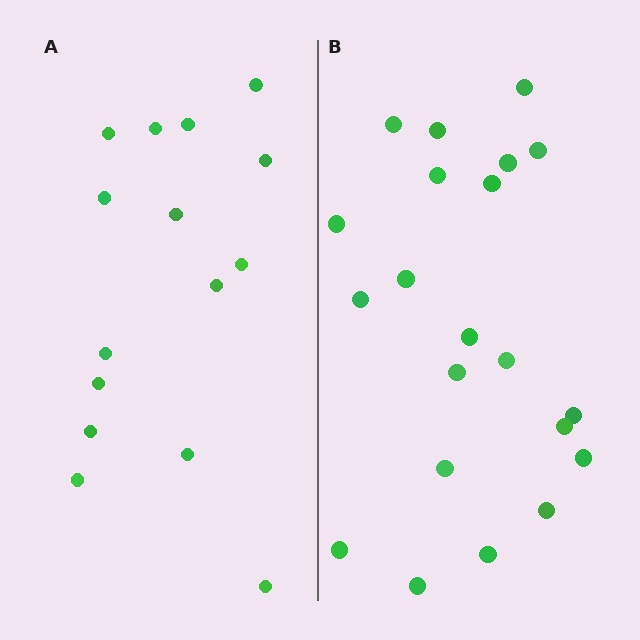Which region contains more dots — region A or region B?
Region B (the right region) has more dots.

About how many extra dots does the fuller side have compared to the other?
Region B has about 6 more dots than region A.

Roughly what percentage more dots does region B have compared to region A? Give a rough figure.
About 40% more.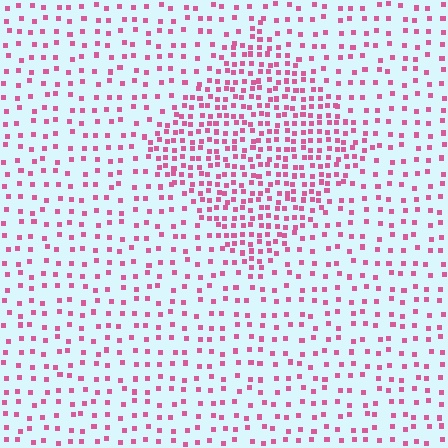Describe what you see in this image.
The image contains small pink elements arranged at two different densities. A diamond-shaped region is visible where the elements are more densely packed than the surrounding area.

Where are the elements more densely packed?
The elements are more densely packed inside the diamond boundary.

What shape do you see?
I see a diamond.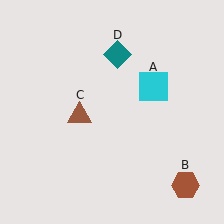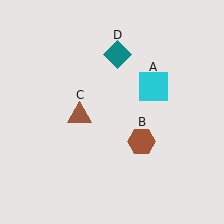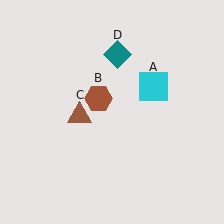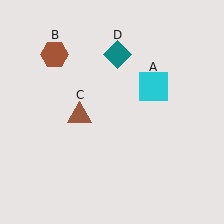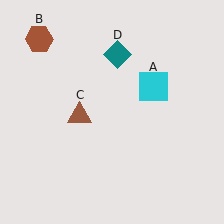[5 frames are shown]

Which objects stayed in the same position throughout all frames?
Cyan square (object A) and brown triangle (object C) and teal diamond (object D) remained stationary.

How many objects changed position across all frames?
1 object changed position: brown hexagon (object B).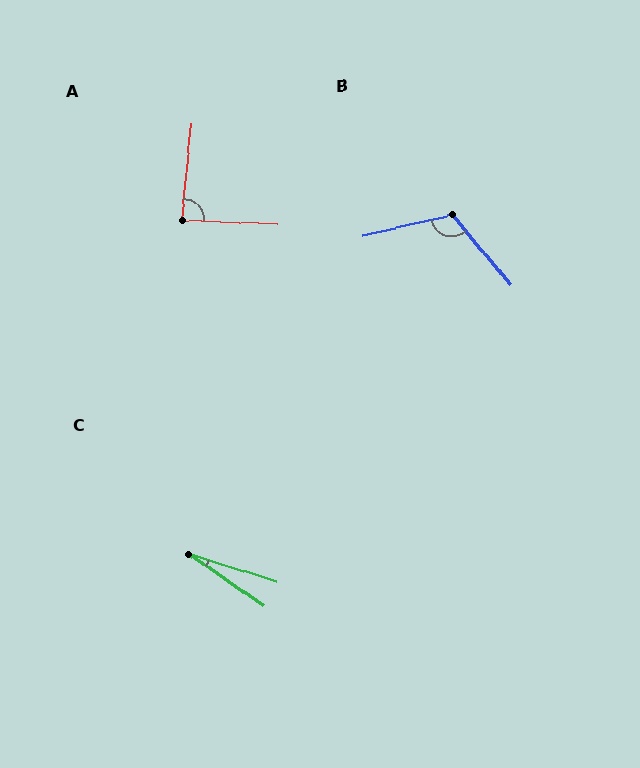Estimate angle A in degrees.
Approximately 86 degrees.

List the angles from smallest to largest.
C (17°), A (86°), B (116°).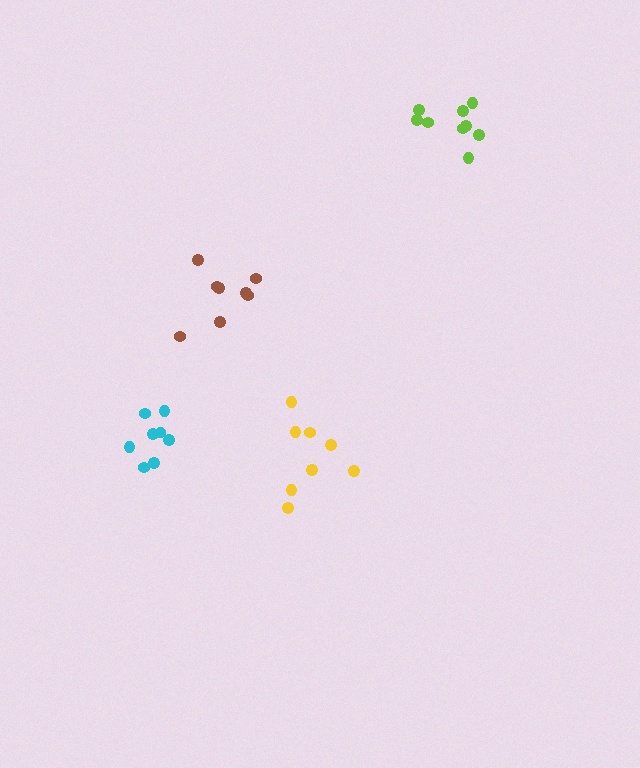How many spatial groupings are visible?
There are 4 spatial groupings.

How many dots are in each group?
Group 1: 8 dots, Group 2: 9 dots, Group 3: 8 dots, Group 4: 8 dots (33 total).